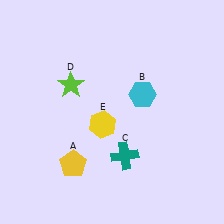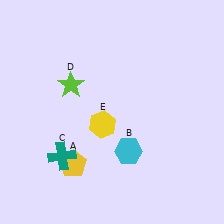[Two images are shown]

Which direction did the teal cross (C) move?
The teal cross (C) moved left.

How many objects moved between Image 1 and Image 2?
2 objects moved between the two images.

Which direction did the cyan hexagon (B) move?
The cyan hexagon (B) moved down.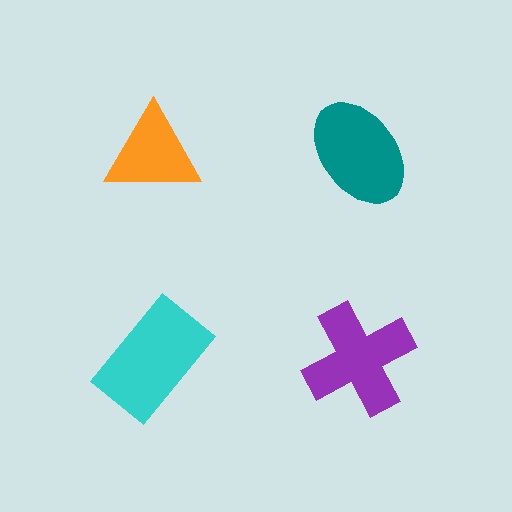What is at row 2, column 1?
A cyan rectangle.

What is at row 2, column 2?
A purple cross.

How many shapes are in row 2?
2 shapes.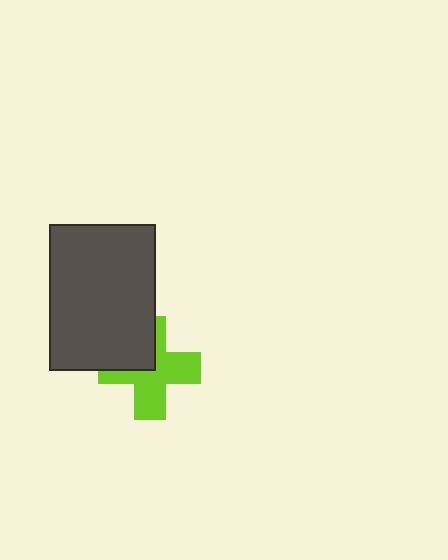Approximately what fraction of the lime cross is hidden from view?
Roughly 35% of the lime cross is hidden behind the dark gray rectangle.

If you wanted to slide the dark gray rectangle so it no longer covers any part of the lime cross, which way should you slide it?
Slide it toward the upper-left — that is the most direct way to separate the two shapes.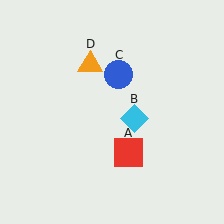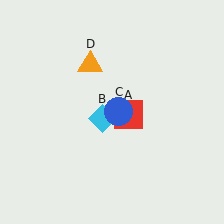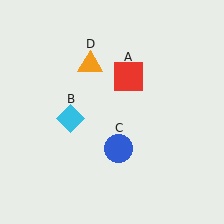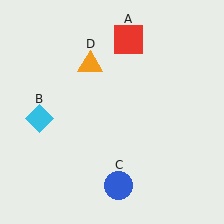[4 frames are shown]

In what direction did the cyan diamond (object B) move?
The cyan diamond (object B) moved left.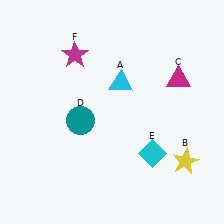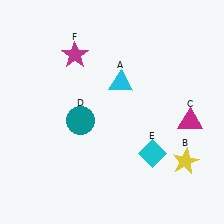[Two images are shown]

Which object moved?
The magenta triangle (C) moved down.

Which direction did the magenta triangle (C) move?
The magenta triangle (C) moved down.